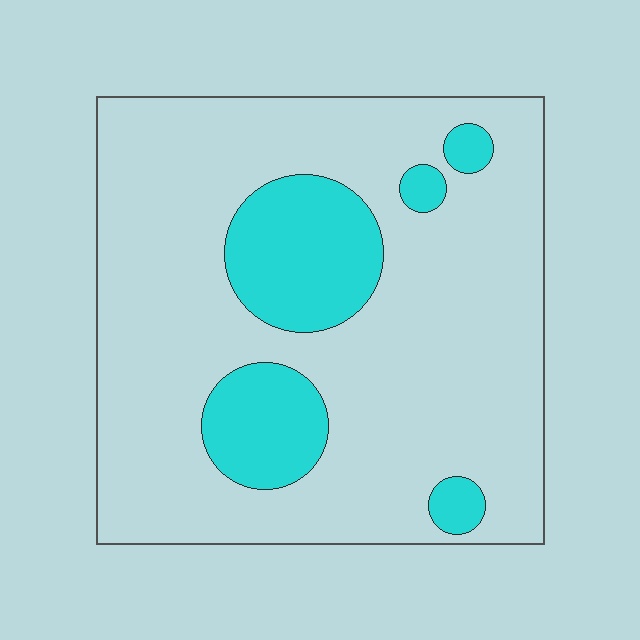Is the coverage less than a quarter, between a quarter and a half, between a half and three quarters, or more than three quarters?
Less than a quarter.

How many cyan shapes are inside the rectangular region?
5.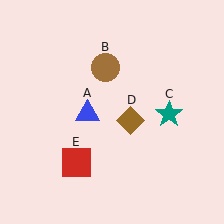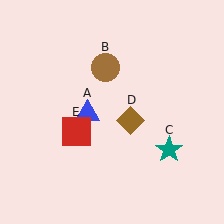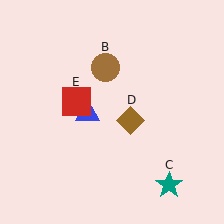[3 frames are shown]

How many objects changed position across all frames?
2 objects changed position: teal star (object C), red square (object E).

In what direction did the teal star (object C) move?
The teal star (object C) moved down.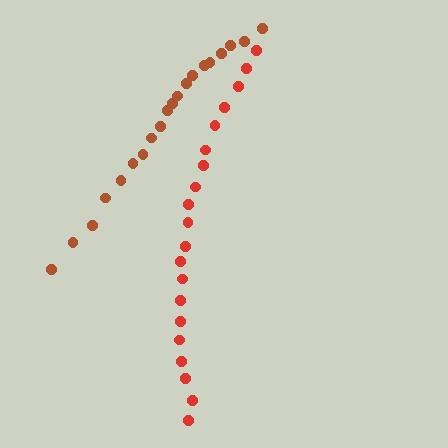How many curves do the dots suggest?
There are 2 distinct paths.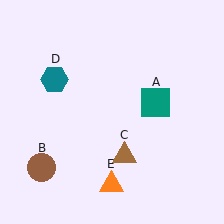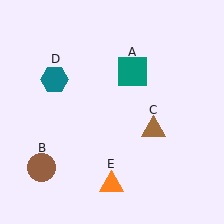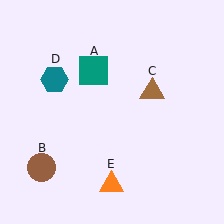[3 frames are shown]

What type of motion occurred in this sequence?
The teal square (object A), brown triangle (object C) rotated counterclockwise around the center of the scene.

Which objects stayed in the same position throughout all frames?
Brown circle (object B) and teal hexagon (object D) and orange triangle (object E) remained stationary.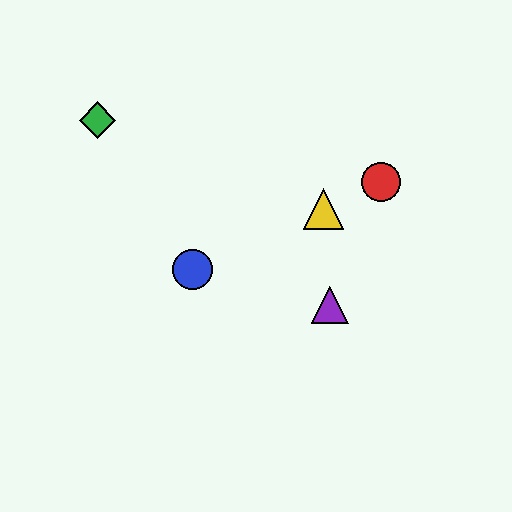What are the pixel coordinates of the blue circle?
The blue circle is at (193, 269).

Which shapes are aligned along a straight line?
The red circle, the blue circle, the yellow triangle are aligned along a straight line.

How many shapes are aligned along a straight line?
3 shapes (the red circle, the blue circle, the yellow triangle) are aligned along a straight line.